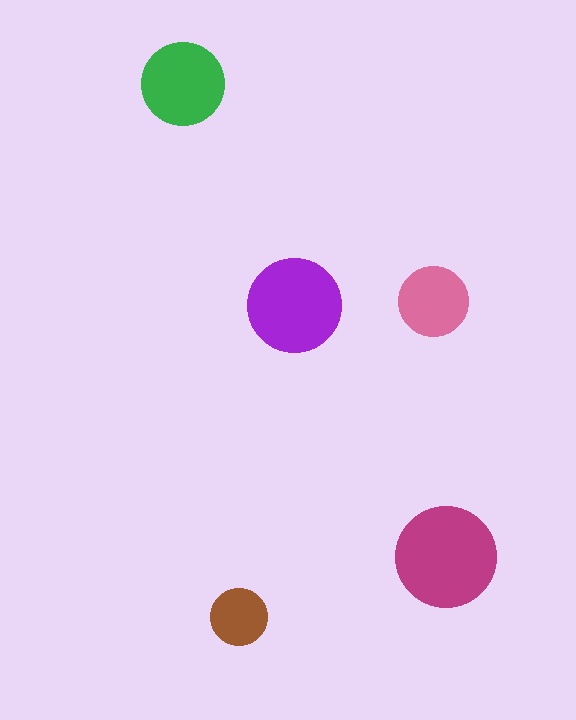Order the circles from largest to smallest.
the magenta one, the purple one, the green one, the pink one, the brown one.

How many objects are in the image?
There are 5 objects in the image.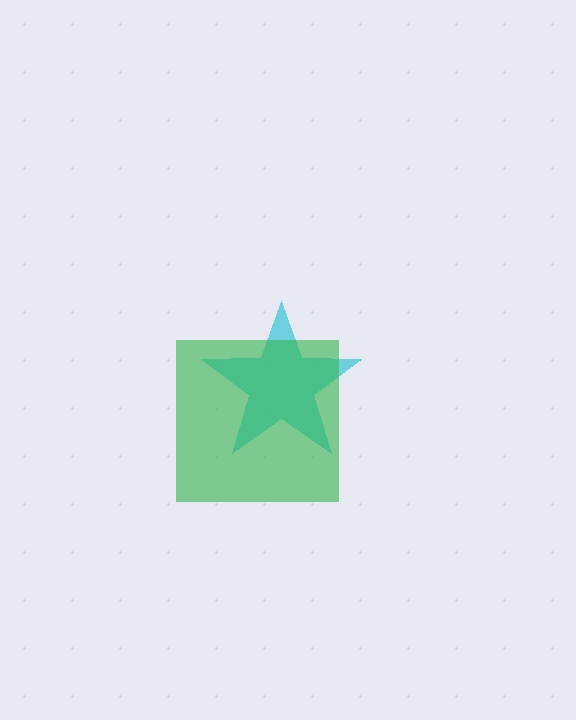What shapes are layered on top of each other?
The layered shapes are: a cyan star, a green square.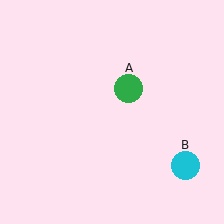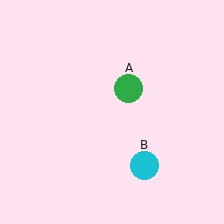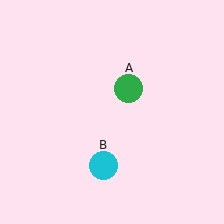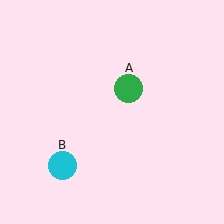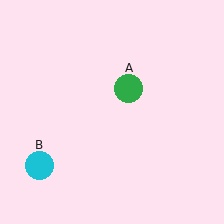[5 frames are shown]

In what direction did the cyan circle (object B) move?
The cyan circle (object B) moved left.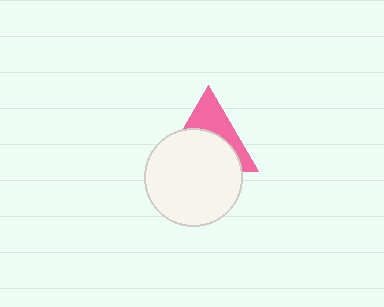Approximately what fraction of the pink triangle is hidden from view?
Roughly 59% of the pink triangle is hidden behind the white circle.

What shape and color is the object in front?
The object in front is a white circle.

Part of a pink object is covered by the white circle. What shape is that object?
It is a triangle.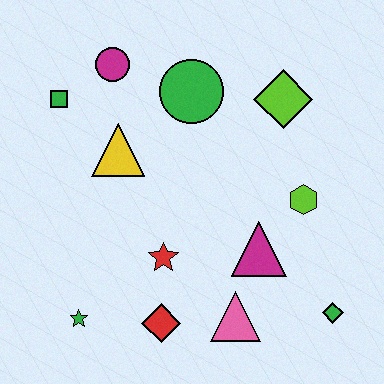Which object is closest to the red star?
The red diamond is closest to the red star.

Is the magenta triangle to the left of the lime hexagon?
Yes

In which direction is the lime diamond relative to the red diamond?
The lime diamond is above the red diamond.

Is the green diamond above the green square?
No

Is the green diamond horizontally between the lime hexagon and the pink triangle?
No